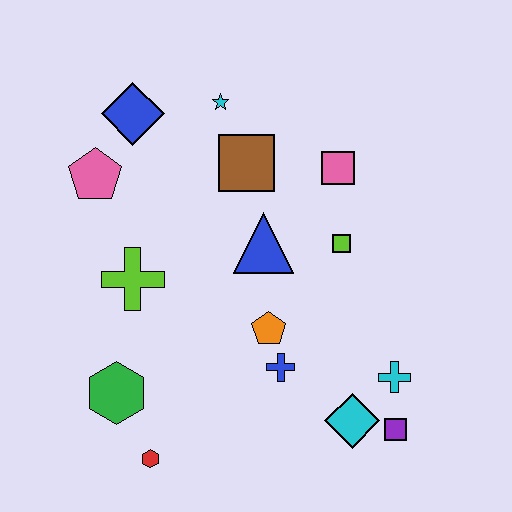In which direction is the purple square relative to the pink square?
The purple square is below the pink square.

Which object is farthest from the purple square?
The blue diamond is farthest from the purple square.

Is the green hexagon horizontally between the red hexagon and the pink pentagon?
Yes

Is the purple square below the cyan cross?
Yes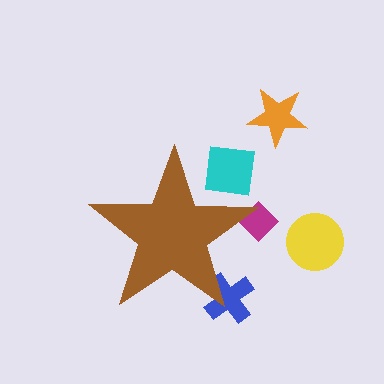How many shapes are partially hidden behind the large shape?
3 shapes are partially hidden.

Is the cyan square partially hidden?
Yes, the cyan square is partially hidden behind the brown star.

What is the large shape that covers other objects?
A brown star.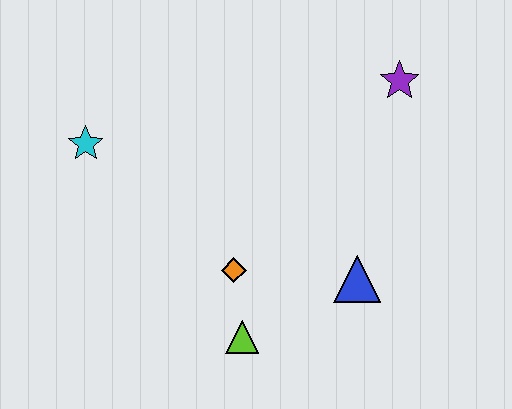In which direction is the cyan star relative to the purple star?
The cyan star is to the left of the purple star.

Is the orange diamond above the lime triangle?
Yes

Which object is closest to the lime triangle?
The orange diamond is closest to the lime triangle.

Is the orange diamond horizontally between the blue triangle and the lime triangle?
No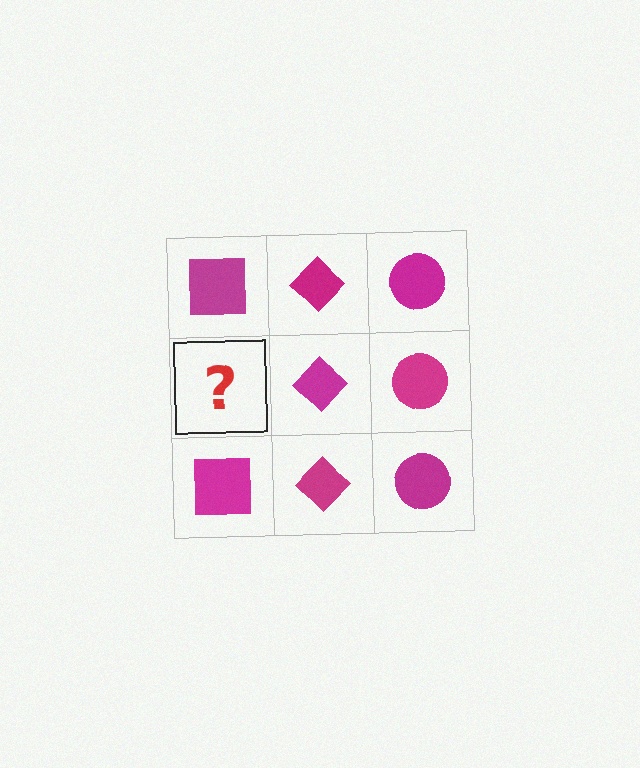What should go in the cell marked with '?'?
The missing cell should contain a magenta square.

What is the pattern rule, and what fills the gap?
The rule is that each column has a consistent shape. The gap should be filled with a magenta square.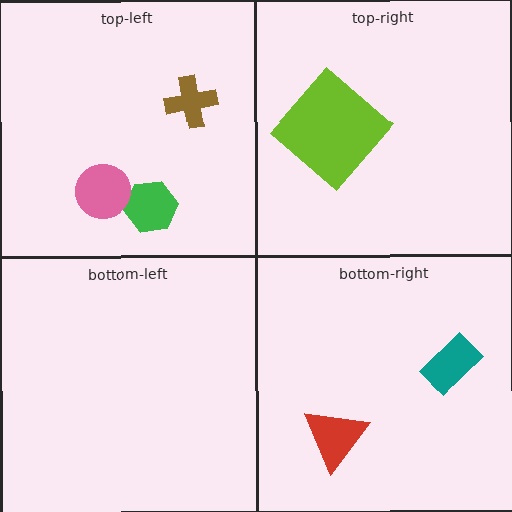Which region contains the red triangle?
The bottom-right region.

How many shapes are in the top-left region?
3.